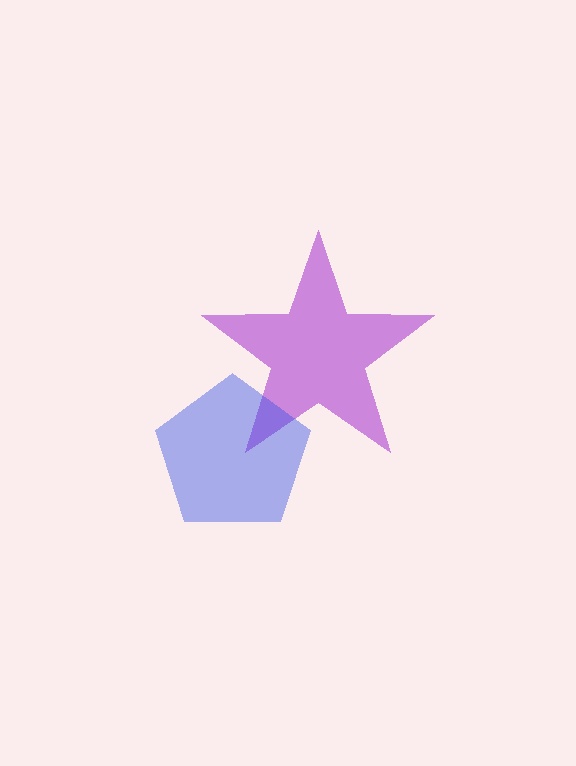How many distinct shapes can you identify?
There are 2 distinct shapes: a purple star, a blue pentagon.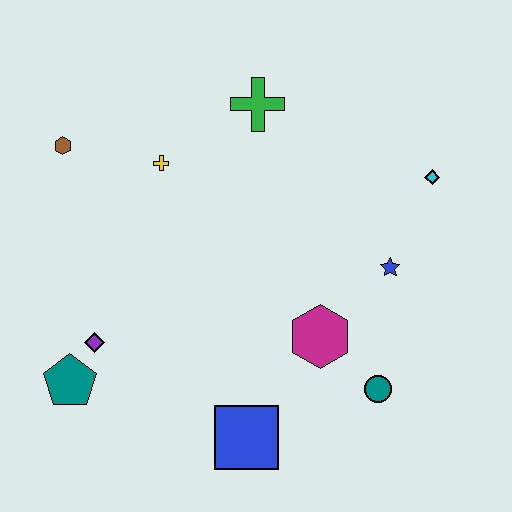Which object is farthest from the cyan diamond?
The teal pentagon is farthest from the cyan diamond.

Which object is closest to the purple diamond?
The teal pentagon is closest to the purple diamond.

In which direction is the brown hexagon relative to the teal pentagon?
The brown hexagon is above the teal pentagon.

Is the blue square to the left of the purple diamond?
No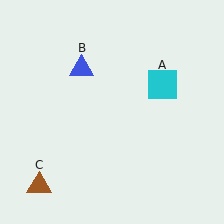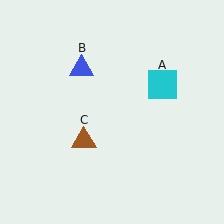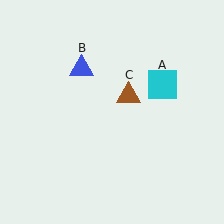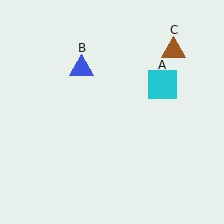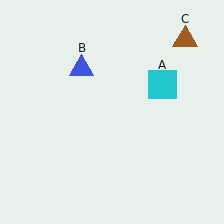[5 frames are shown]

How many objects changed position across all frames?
1 object changed position: brown triangle (object C).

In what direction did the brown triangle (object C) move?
The brown triangle (object C) moved up and to the right.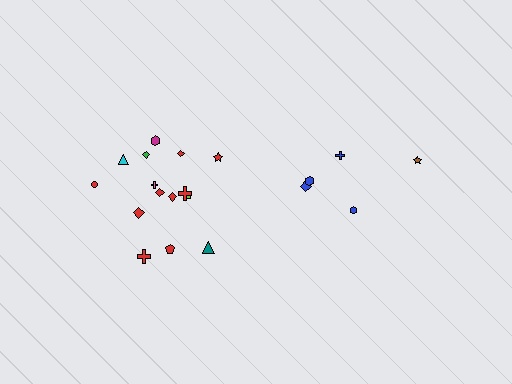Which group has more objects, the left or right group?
The left group.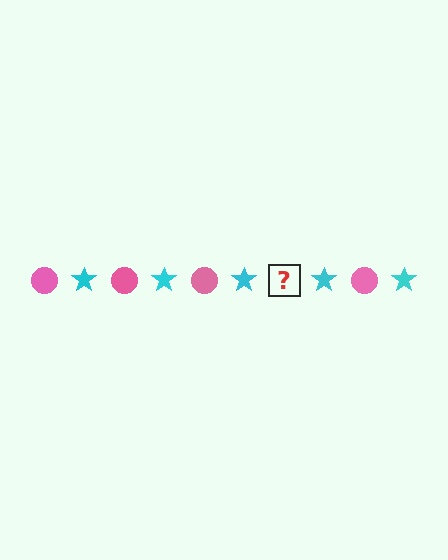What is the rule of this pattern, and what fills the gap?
The rule is that the pattern alternates between pink circle and cyan star. The gap should be filled with a pink circle.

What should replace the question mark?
The question mark should be replaced with a pink circle.